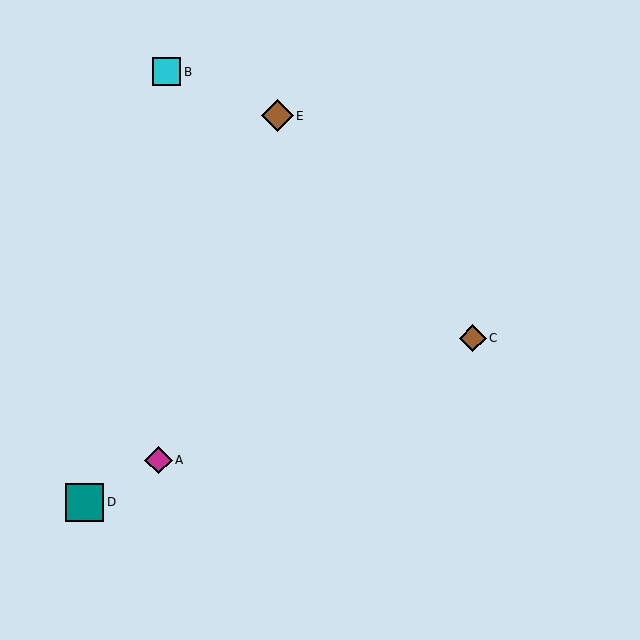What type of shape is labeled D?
Shape D is a teal square.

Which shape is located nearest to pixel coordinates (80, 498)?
The teal square (labeled D) at (85, 502) is nearest to that location.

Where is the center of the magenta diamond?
The center of the magenta diamond is at (158, 460).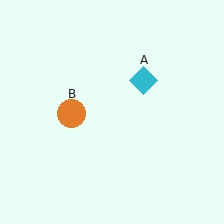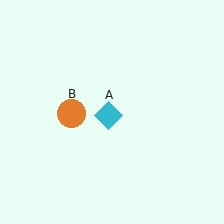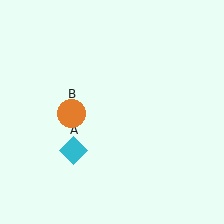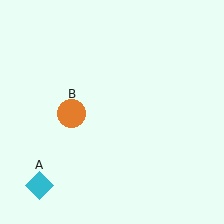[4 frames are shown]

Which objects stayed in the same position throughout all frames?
Orange circle (object B) remained stationary.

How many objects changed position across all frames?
1 object changed position: cyan diamond (object A).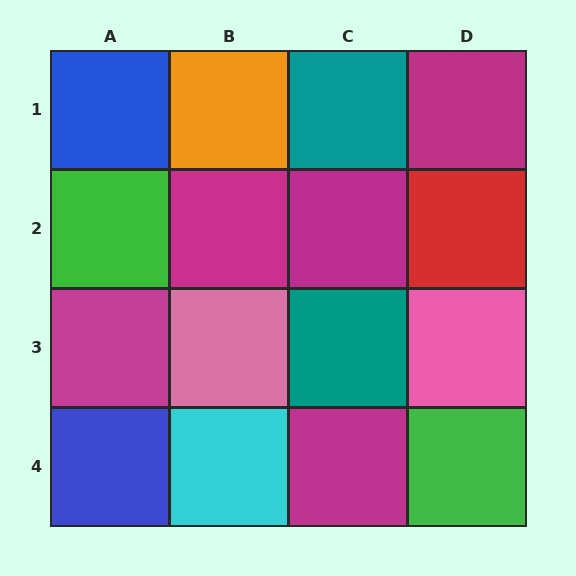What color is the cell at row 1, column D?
Magenta.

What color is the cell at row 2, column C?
Magenta.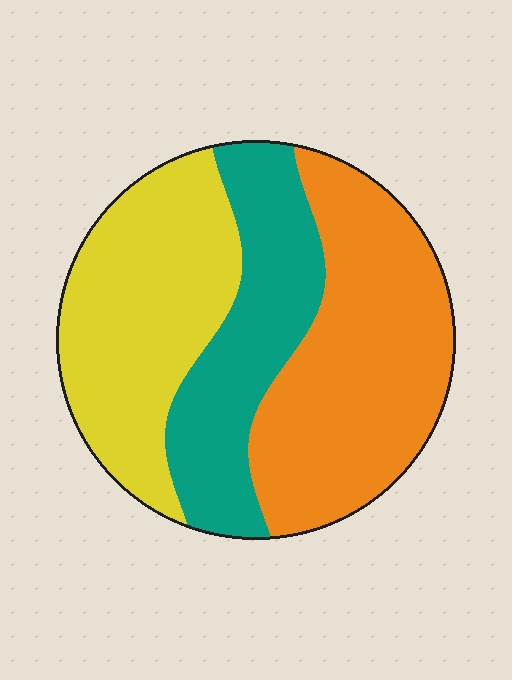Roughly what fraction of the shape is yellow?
Yellow takes up about one third (1/3) of the shape.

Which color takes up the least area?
Teal, at roughly 25%.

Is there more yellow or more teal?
Yellow.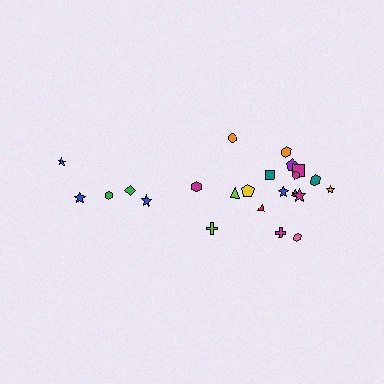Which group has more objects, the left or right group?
The right group.